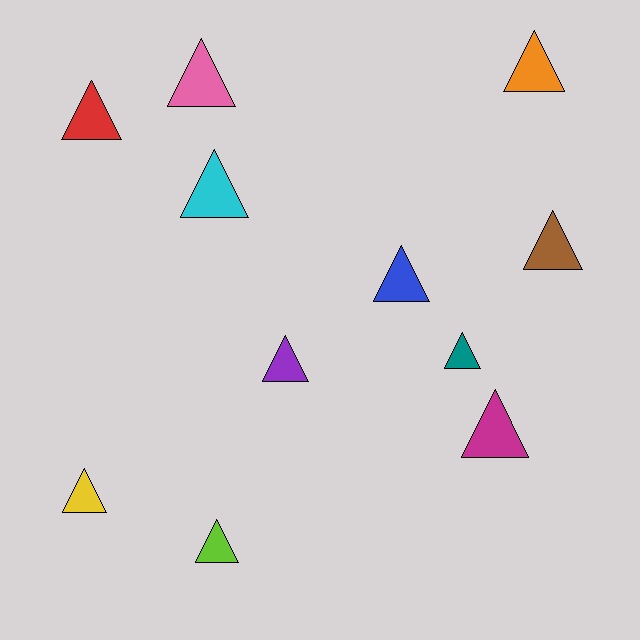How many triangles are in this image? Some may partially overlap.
There are 11 triangles.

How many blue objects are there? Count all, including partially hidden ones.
There is 1 blue object.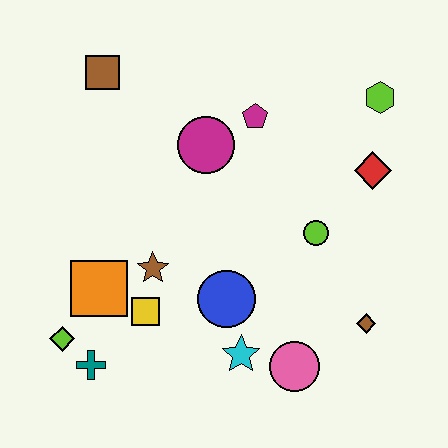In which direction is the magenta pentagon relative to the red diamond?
The magenta pentagon is to the left of the red diamond.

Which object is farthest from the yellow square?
The lime hexagon is farthest from the yellow square.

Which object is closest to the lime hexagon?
The red diamond is closest to the lime hexagon.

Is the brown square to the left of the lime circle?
Yes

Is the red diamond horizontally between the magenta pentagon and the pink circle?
No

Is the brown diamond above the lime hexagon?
No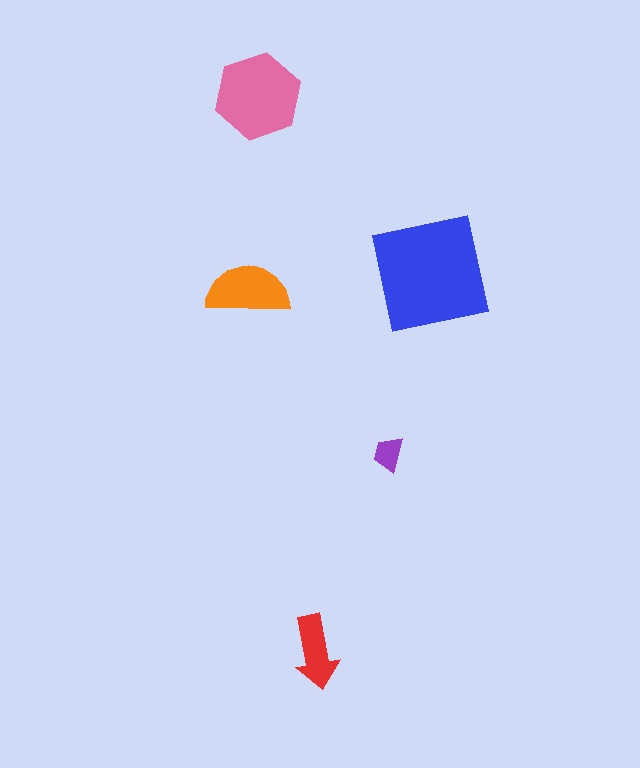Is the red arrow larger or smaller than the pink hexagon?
Smaller.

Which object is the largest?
The blue square.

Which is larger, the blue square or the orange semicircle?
The blue square.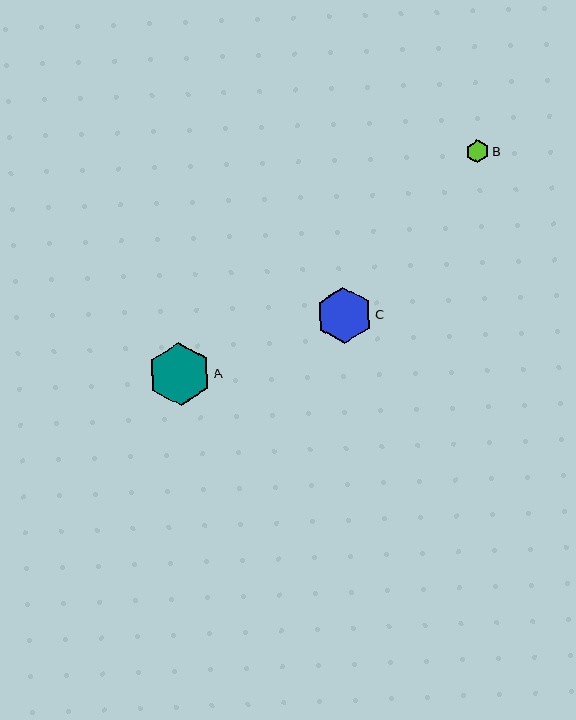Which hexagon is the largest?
Hexagon A is the largest with a size of approximately 63 pixels.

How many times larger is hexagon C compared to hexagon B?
Hexagon C is approximately 2.5 times the size of hexagon B.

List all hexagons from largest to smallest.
From largest to smallest: A, C, B.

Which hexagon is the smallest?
Hexagon B is the smallest with a size of approximately 22 pixels.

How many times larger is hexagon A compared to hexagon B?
Hexagon A is approximately 2.8 times the size of hexagon B.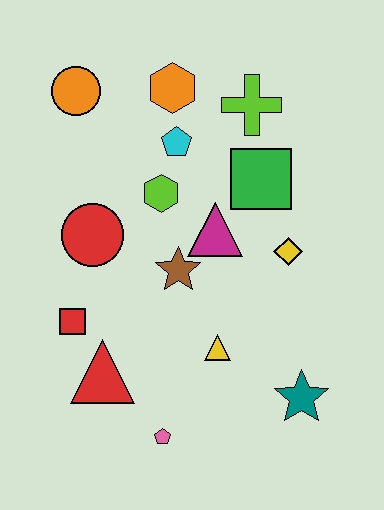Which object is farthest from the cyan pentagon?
The pink pentagon is farthest from the cyan pentagon.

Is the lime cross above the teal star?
Yes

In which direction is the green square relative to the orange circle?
The green square is to the right of the orange circle.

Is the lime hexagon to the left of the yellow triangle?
Yes